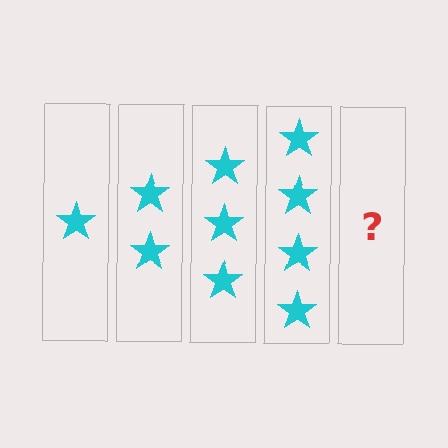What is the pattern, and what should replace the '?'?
The pattern is that each step adds one more star. The '?' should be 5 stars.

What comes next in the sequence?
The next element should be 5 stars.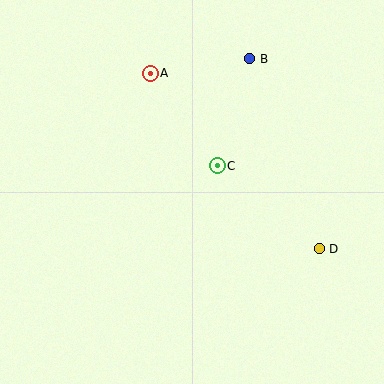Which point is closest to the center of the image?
Point C at (217, 166) is closest to the center.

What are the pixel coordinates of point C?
Point C is at (217, 166).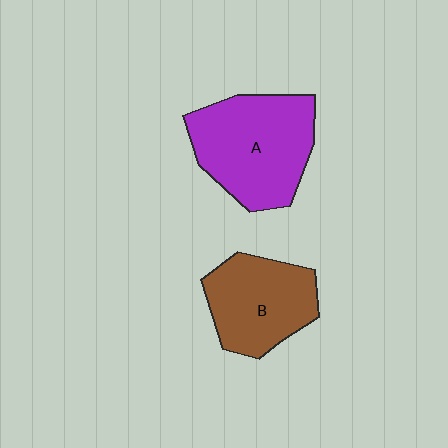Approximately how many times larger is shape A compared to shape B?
Approximately 1.3 times.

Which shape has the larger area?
Shape A (purple).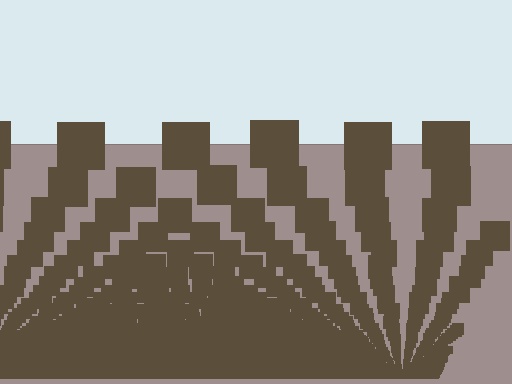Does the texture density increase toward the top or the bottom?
Density increases toward the bottom.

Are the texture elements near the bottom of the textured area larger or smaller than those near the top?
Smaller. The gradient is inverted — elements near the bottom are smaller and denser.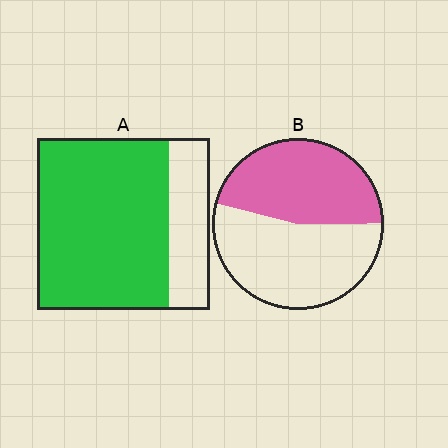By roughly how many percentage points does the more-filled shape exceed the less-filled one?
By roughly 30 percentage points (A over B).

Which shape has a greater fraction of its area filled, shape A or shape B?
Shape A.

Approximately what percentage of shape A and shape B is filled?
A is approximately 75% and B is approximately 45%.